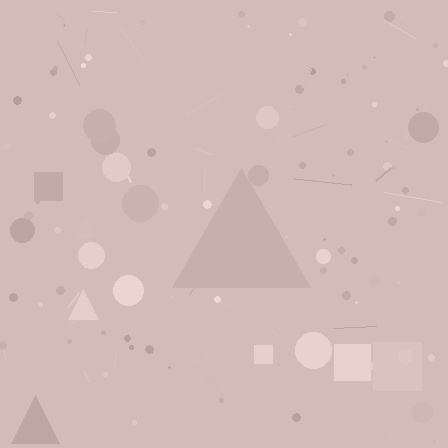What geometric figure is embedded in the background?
A triangle is embedded in the background.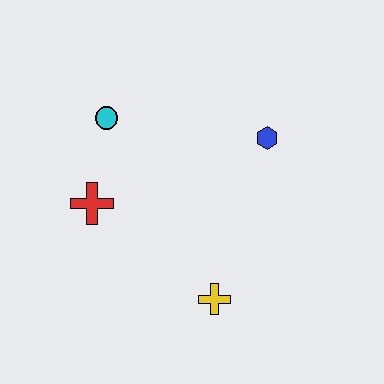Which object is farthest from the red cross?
The blue hexagon is farthest from the red cross.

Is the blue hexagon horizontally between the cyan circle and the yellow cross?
No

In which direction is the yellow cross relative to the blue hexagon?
The yellow cross is below the blue hexagon.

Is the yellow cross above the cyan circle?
No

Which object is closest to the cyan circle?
The red cross is closest to the cyan circle.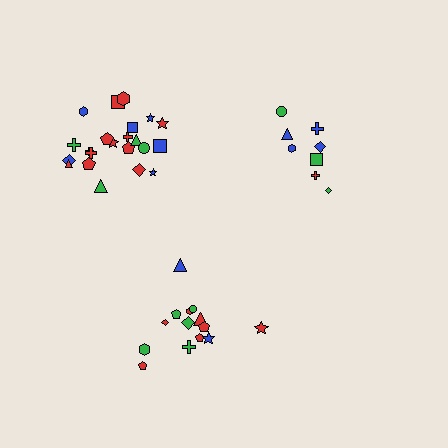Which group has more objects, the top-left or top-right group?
The top-left group.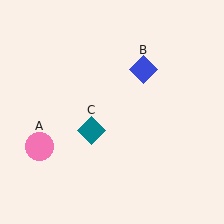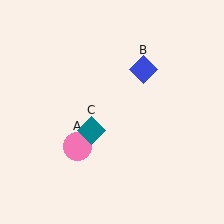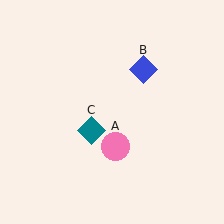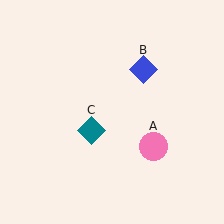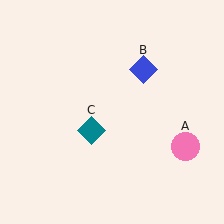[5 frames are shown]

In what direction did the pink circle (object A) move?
The pink circle (object A) moved right.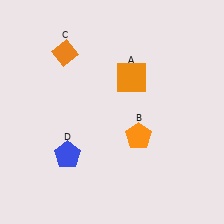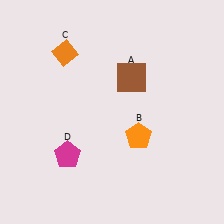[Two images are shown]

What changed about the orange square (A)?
In Image 1, A is orange. In Image 2, it changed to brown.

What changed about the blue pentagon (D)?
In Image 1, D is blue. In Image 2, it changed to magenta.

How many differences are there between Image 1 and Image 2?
There are 2 differences between the two images.